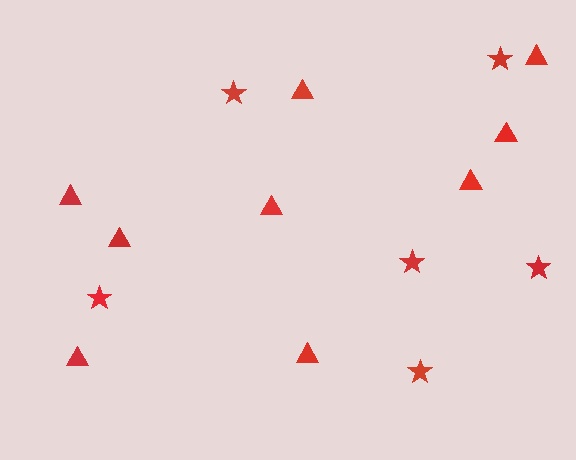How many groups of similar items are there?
There are 2 groups: one group of stars (6) and one group of triangles (9).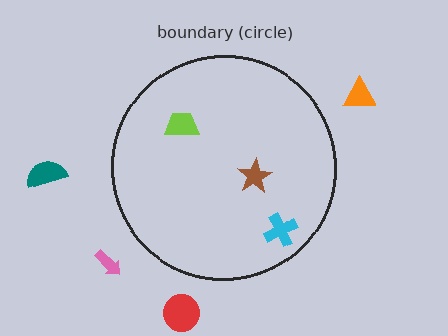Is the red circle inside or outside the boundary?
Outside.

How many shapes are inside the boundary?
3 inside, 4 outside.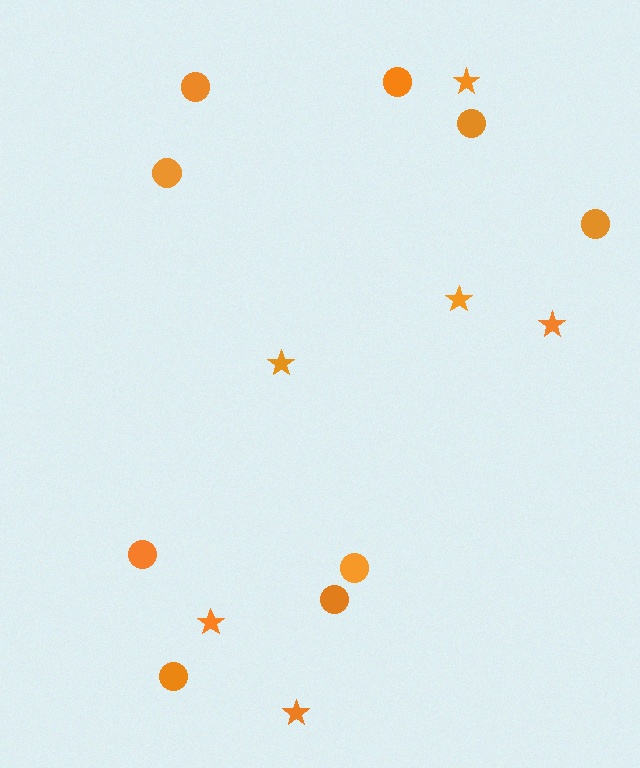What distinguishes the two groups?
There are 2 groups: one group of circles (9) and one group of stars (6).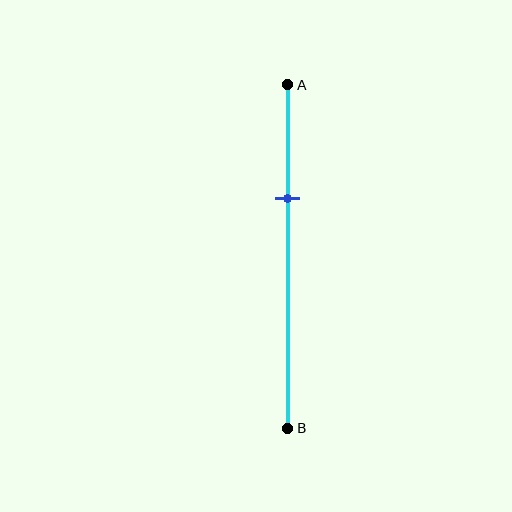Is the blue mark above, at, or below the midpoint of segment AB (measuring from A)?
The blue mark is above the midpoint of segment AB.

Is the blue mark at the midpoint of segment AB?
No, the mark is at about 35% from A, not at the 50% midpoint.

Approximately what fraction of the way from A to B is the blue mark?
The blue mark is approximately 35% of the way from A to B.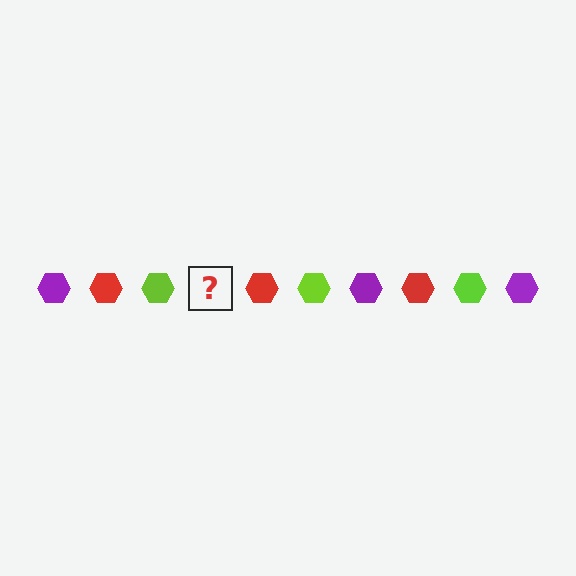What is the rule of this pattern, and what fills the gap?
The rule is that the pattern cycles through purple, red, lime hexagons. The gap should be filled with a purple hexagon.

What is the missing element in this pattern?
The missing element is a purple hexagon.